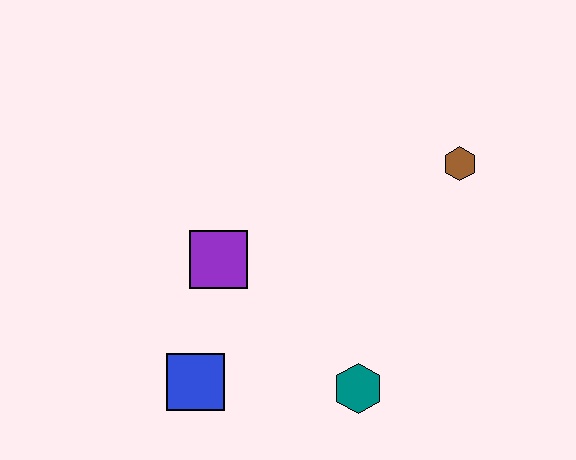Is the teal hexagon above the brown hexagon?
No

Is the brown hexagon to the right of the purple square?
Yes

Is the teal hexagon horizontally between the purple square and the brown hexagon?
Yes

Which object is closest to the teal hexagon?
The blue square is closest to the teal hexagon.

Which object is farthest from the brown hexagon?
The blue square is farthest from the brown hexagon.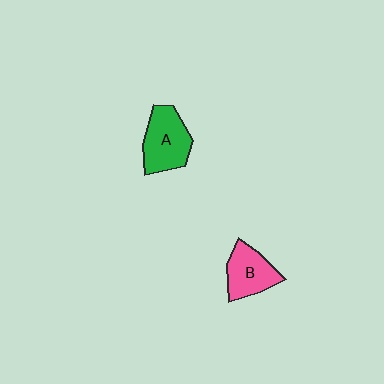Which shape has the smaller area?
Shape B (pink).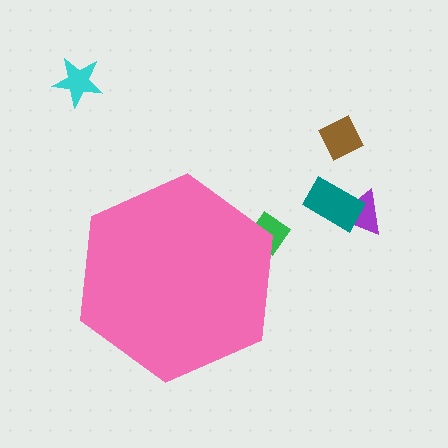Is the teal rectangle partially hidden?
No, the teal rectangle is fully visible.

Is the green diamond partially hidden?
Yes, the green diamond is partially hidden behind the pink hexagon.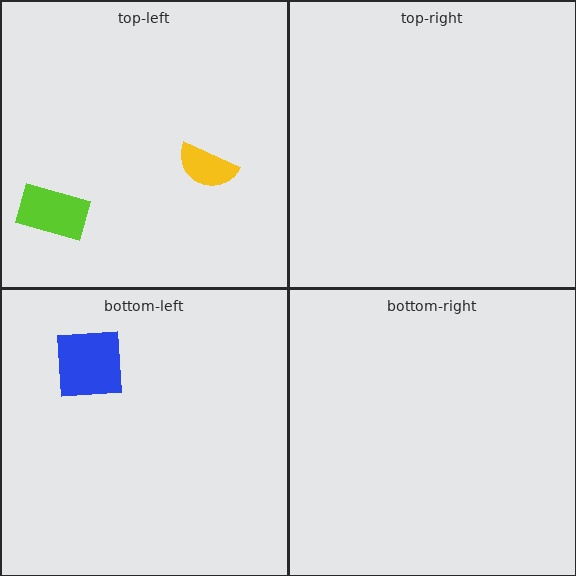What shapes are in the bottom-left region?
The blue square.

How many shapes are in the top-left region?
2.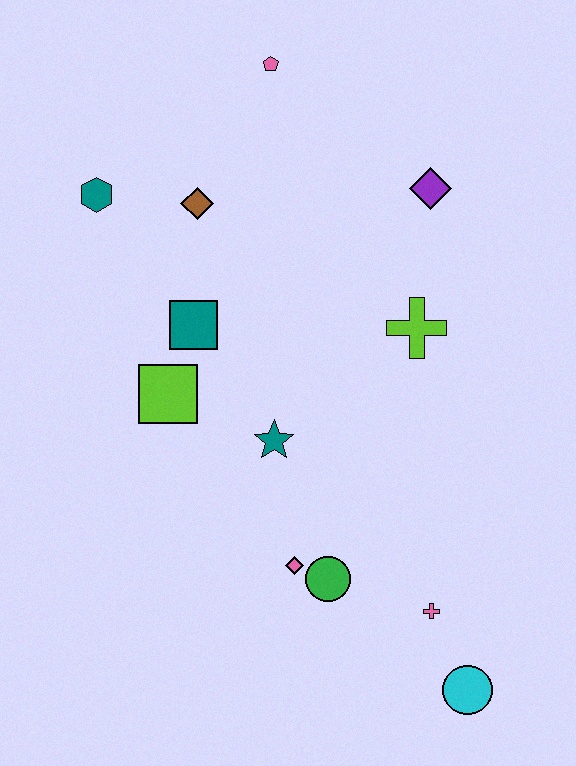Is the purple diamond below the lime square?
No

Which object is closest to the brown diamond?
The teal hexagon is closest to the brown diamond.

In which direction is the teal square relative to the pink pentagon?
The teal square is below the pink pentagon.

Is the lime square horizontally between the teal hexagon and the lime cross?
Yes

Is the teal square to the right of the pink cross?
No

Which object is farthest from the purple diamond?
The cyan circle is farthest from the purple diamond.